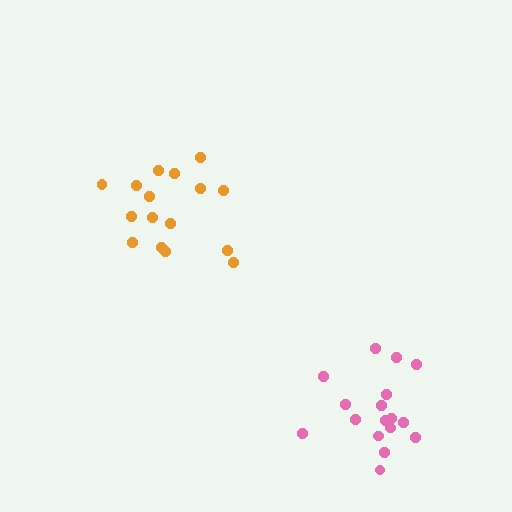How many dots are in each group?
Group 1: 17 dots, Group 2: 16 dots (33 total).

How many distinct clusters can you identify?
There are 2 distinct clusters.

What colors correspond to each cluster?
The clusters are colored: pink, orange.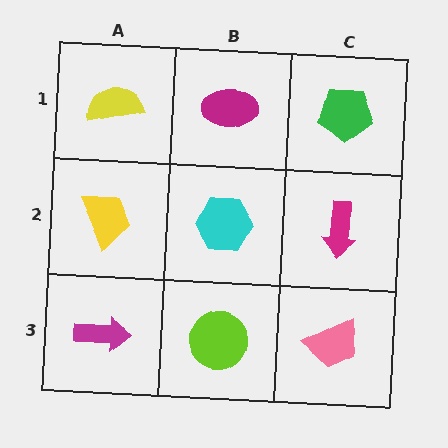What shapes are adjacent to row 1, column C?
A magenta arrow (row 2, column C), a magenta ellipse (row 1, column B).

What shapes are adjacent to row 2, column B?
A magenta ellipse (row 1, column B), a lime circle (row 3, column B), a yellow trapezoid (row 2, column A), a magenta arrow (row 2, column C).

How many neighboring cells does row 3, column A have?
2.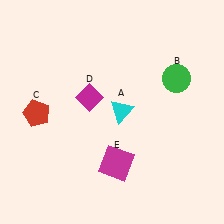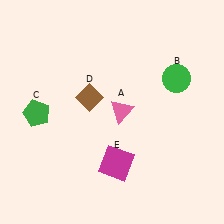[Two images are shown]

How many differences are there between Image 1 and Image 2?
There are 3 differences between the two images.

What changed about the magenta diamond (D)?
In Image 1, D is magenta. In Image 2, it changed to brown.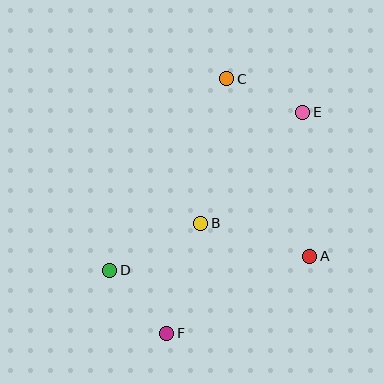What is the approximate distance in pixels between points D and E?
The distance between D and E is approximately 250 pixels.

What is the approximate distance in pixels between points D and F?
The distance between D and F is approximately 85 pixels.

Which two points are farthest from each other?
Points C and F are farthest from each other.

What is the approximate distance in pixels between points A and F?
The distance between A and F is approximately 163 pixels.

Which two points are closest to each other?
Points C and E are closest to each other.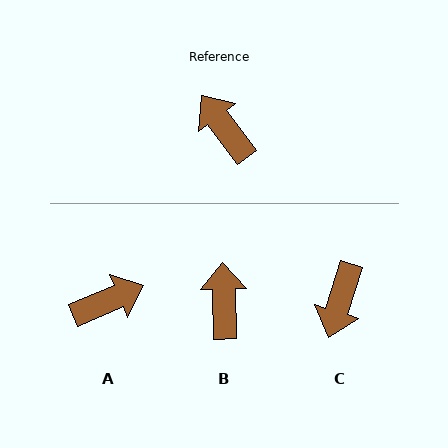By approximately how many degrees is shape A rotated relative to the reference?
Approximately 104 degrees clockwise.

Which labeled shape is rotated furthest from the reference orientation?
C, about 126 degrees away.